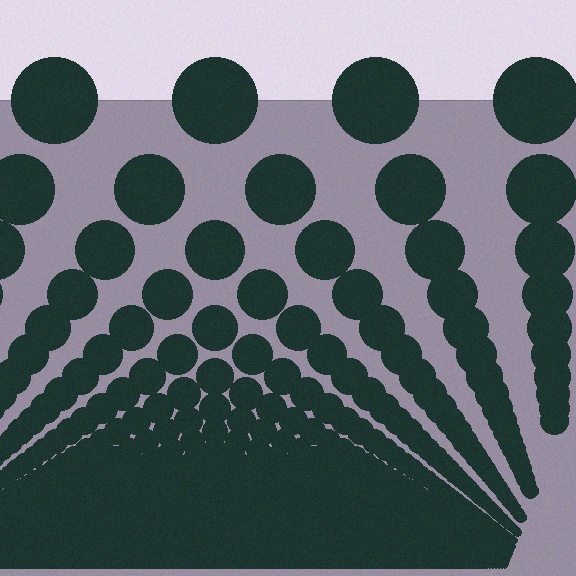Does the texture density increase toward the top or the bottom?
Density increases toward the bottom.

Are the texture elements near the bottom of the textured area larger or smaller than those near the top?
Smaller. The gradient is inverted — elements near the bottom are smaller and denser.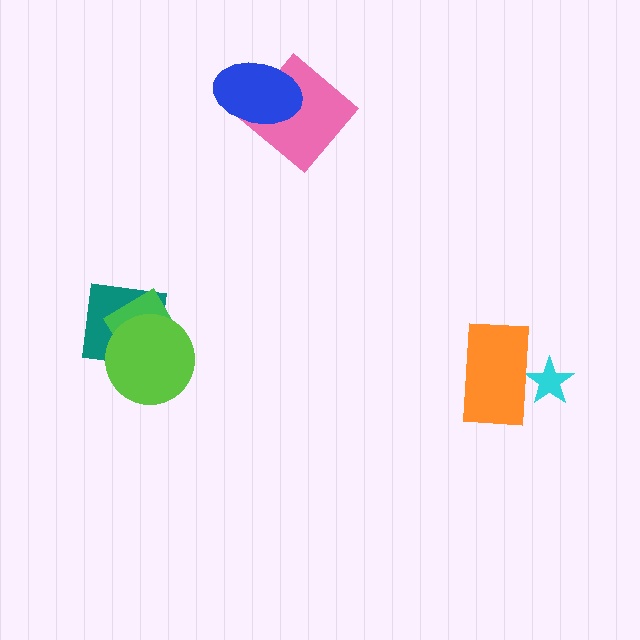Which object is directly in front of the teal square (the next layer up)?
The green diamond is directly in front of the teal square.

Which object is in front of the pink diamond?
The blue ellipse is in front of the pink diamond.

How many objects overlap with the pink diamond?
1 object overlaps with the pink diamond.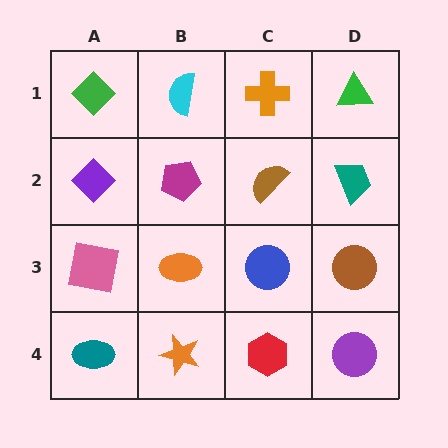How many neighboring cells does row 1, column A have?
2.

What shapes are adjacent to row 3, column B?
A magenta pentagon (row 2, column B), an orange star (row 4, column B), a pink square (row 3, column A), a blue circle (row 3, column C).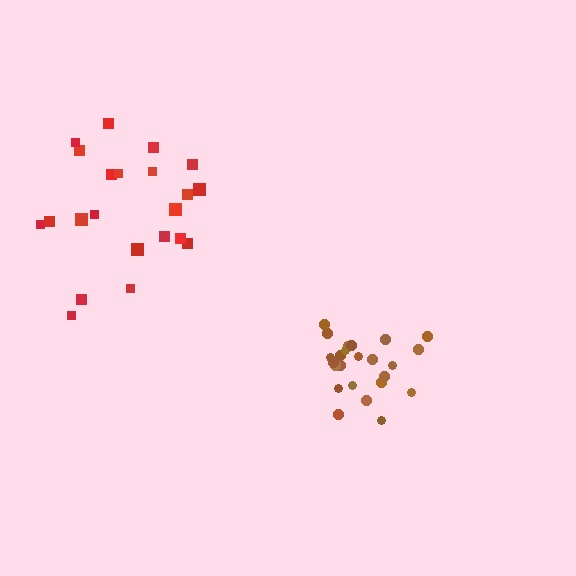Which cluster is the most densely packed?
Brown.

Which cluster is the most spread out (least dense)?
Red.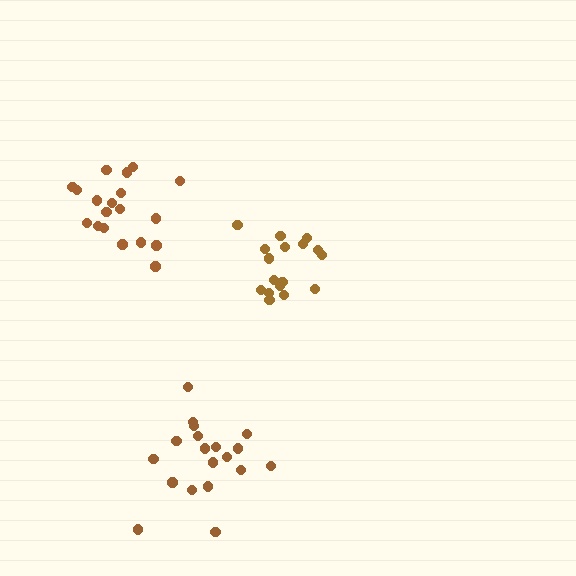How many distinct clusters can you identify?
There are 3 distinct clusters.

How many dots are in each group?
Group 1: 19 dots, Group 2: 17 dots, Group 3: 19 dots (55 total).